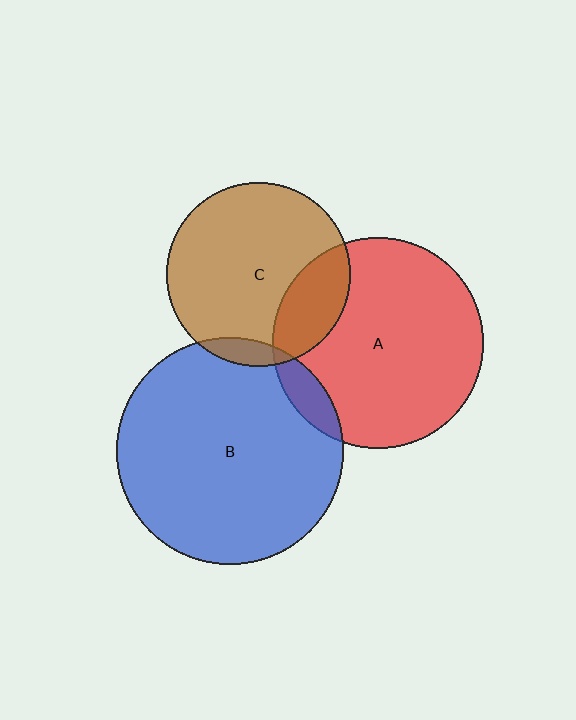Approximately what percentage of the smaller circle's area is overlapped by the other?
Approximately 5%.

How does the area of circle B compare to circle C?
Approximately 1.5 times.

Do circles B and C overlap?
Yes.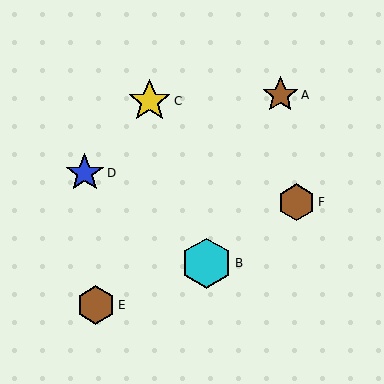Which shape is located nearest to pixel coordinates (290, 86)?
The brown star (labeled A) at (280, 95) is nearest to that location.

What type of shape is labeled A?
Shape A is a brown star.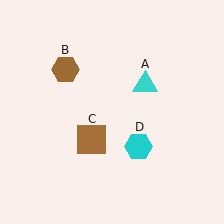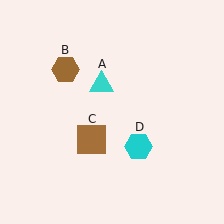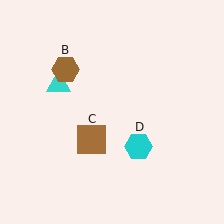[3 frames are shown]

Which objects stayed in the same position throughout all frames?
Brown hexagon (object B) and brown square (object C) and cyan hexagon (object D) remained stationary.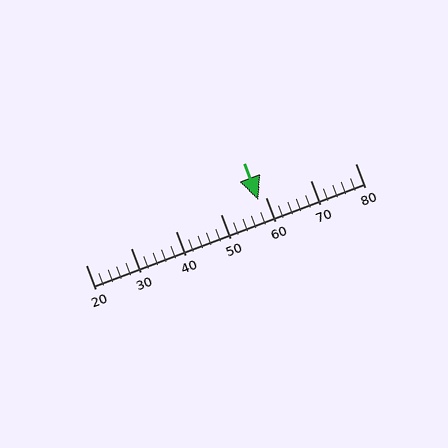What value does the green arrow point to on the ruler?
The green arrow points to approximately 58.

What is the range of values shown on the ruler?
The ruler shows values from 20 to 80.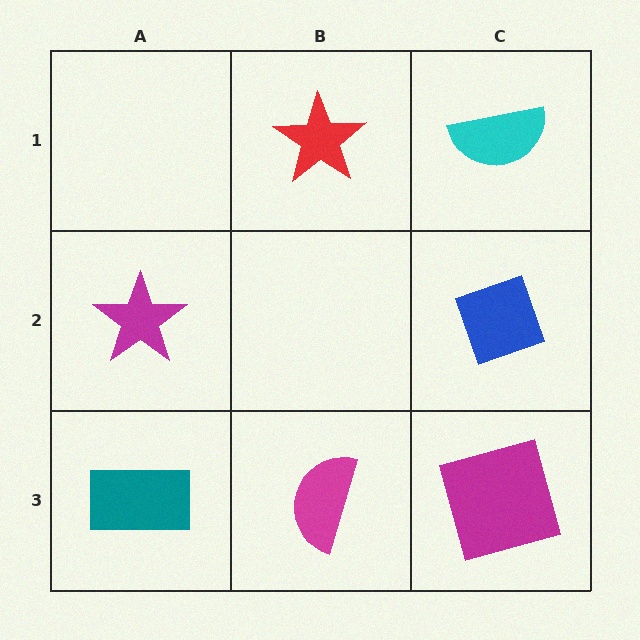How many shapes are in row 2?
2 shapes.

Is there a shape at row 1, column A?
No, that cell is empty.